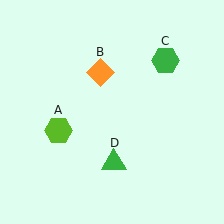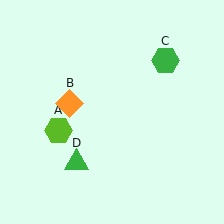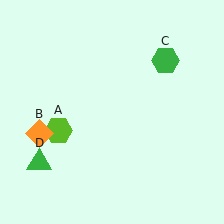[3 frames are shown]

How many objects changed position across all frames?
2 objects changed position: orange diamond (object B), green triangle (object D).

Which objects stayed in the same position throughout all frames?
Lime hexagon (object A) and green hexagon (object C) remained stationary.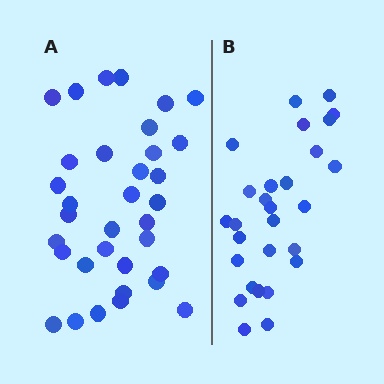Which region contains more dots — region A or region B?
Region A (the left region) has more dots.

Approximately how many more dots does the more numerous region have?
Region A has about 6 more dots than region B.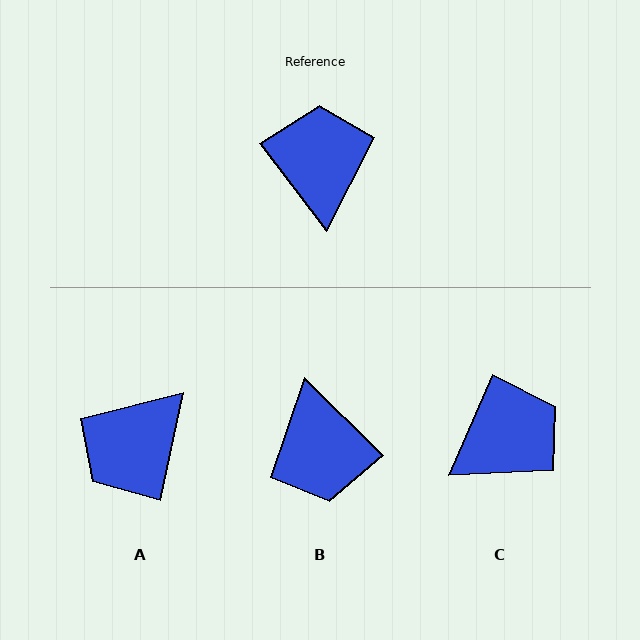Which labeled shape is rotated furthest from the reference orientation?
B, about 172 degrees away.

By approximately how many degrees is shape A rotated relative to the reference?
Approximately 131 degrees counter-clockwise.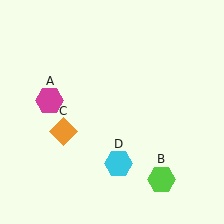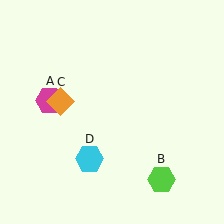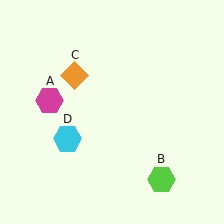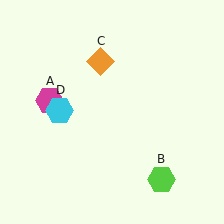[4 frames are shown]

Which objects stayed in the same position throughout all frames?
Magenta hexagon (object A) and lime hexagon (object B) remained stationary.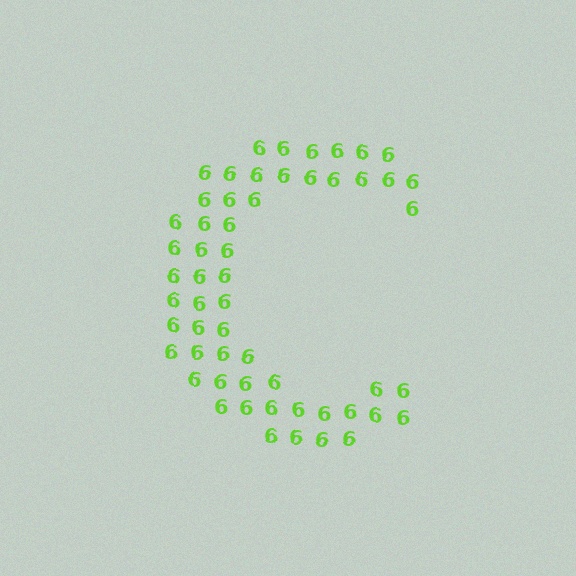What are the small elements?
The small elements are digit 6's.